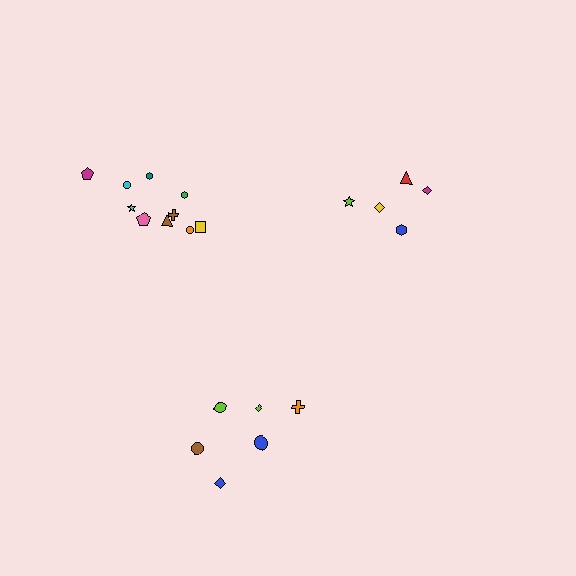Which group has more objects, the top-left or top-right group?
The top-left group.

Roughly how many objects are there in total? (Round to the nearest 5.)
Roughly 20 objects in total.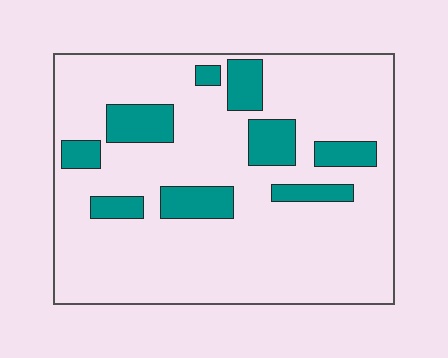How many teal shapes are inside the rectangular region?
9.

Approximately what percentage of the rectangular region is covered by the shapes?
Approximately 20%.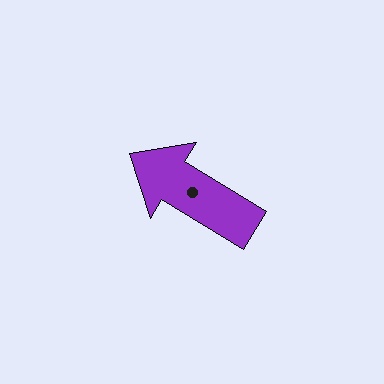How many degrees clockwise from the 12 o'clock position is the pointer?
Approximately 302 degrees.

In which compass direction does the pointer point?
Northwest.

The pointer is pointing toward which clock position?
Roughly 10 o'clock.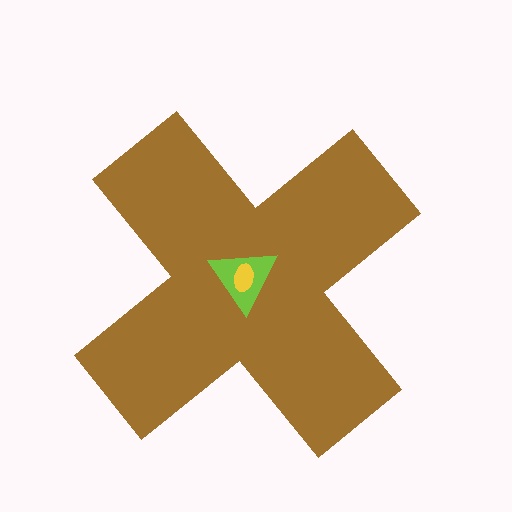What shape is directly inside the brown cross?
The lime triangle.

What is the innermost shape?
The yellow ellipse.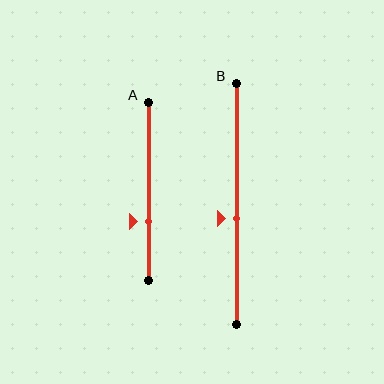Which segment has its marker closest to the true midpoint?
Segment B has its marker closest to the true midpoint.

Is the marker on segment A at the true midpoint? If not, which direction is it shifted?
No, the marker on segment A is shifted downward by about 17% of the segment length.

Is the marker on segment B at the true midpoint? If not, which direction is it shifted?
No, the marker on segment B is shifted downward by about 6% of the segment length.